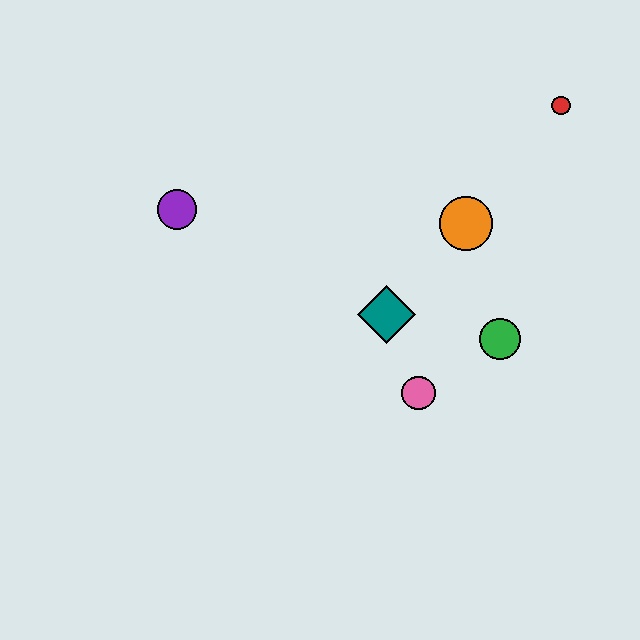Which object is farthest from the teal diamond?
The red circle is farthest from the teal diamond.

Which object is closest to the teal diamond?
The pink circle is closest to the teal diamond.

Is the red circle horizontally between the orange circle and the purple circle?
No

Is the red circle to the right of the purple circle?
Yes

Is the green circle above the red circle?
No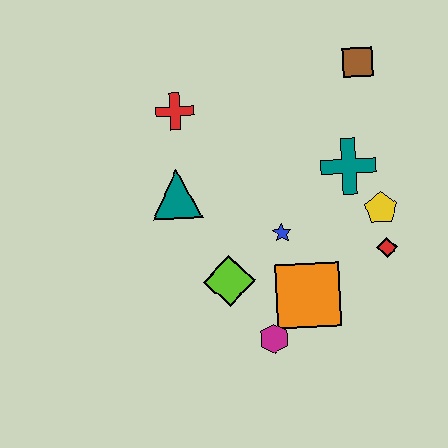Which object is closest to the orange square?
The magenta hexagon is closest to the orange square.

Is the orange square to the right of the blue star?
Yes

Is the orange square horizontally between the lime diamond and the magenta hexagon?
No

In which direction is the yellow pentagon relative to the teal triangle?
The yellow pentagon is to the right of the teal triangle.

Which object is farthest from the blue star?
The brown square is farthest from the blue star.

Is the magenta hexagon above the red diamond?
No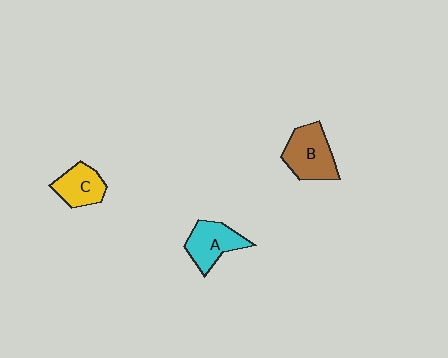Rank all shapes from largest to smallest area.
From largest to smallest: B (brown), A (cyan), C (yellow).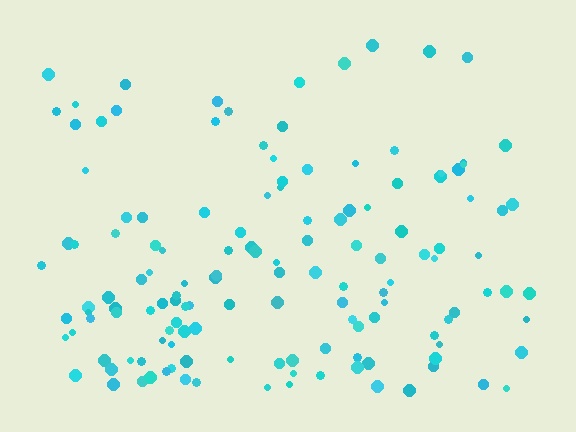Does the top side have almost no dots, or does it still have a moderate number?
Still a moderate number, just noticeably fewer than the bottom.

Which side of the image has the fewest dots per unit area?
The top.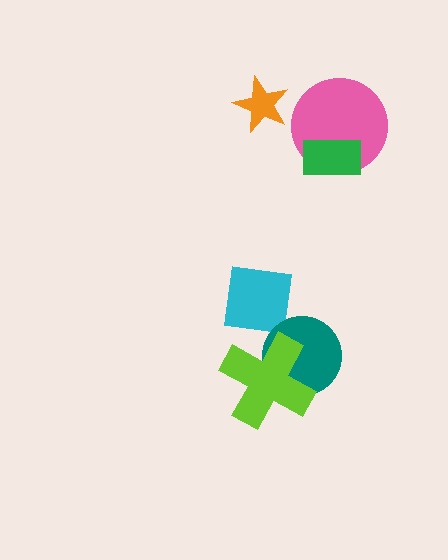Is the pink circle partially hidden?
Yes, it is partially covered by another shape.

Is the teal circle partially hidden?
Yes, it is partially covered by another shape.